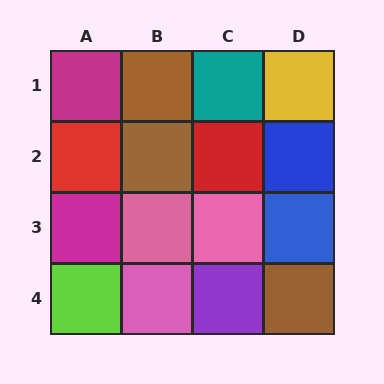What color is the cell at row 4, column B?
Pink.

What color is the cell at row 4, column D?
Brown.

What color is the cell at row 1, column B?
Brown.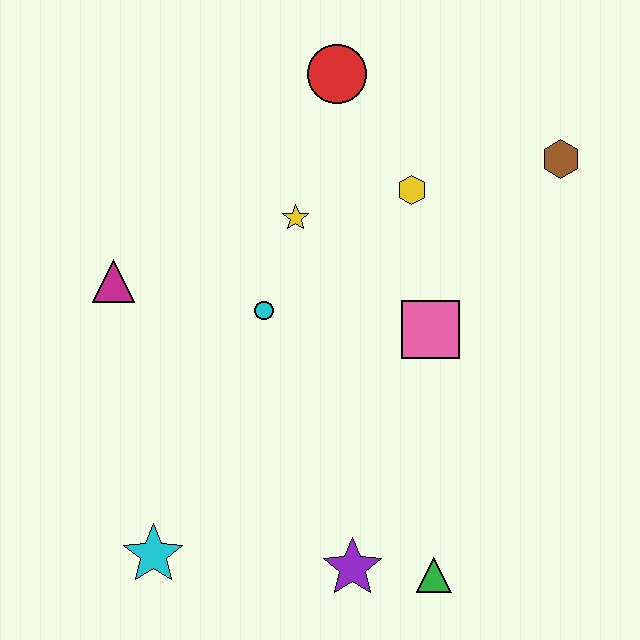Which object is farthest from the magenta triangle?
The brown hexagon is farthest from the magenta triangle.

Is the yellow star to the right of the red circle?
No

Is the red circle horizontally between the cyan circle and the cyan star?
No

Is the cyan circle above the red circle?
No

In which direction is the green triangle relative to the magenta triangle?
The green triangle is to the right of the magenta triangle.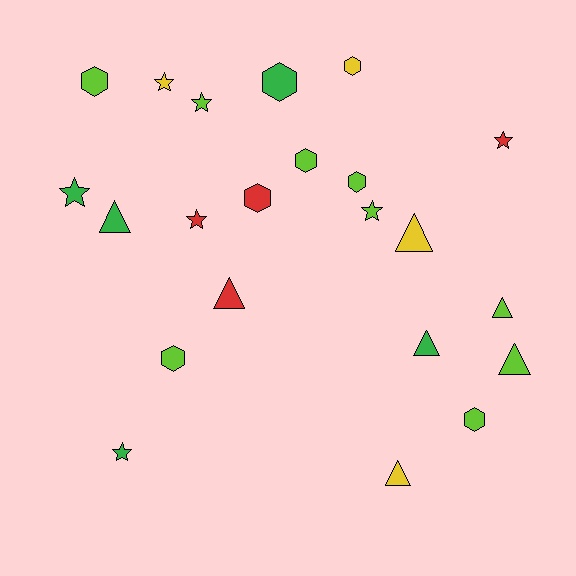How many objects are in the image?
There are 22 objects.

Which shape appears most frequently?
Hexagon, with 8 objects.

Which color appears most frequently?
Lime, with 9 objects.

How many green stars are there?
There are 2 green stars.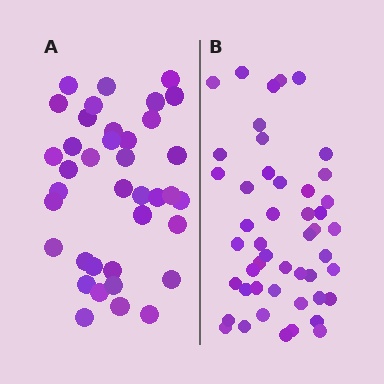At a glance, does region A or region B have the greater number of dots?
Region B (the right region) has more dots.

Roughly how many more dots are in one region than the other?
Region B has roughly 10 or so more dots than region A.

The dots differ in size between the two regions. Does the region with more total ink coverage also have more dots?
No. Region A has more total ink coverage because its dots are larger, but region B actually contains more individual dots. Total area can be misleading — the number of items is what matters here.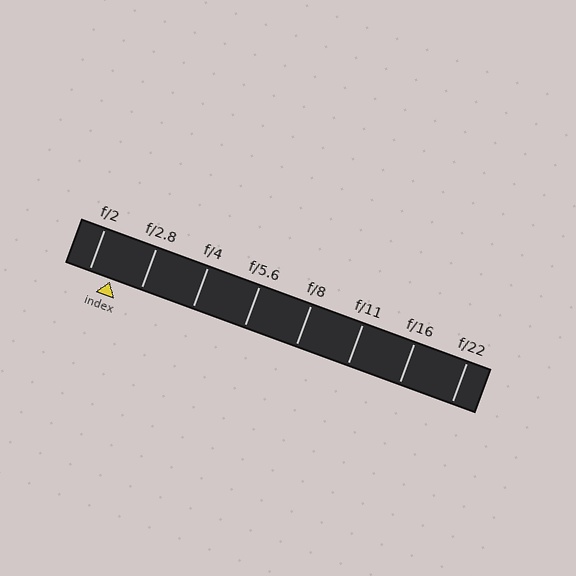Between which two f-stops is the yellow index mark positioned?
The index mark is between f/2 and f/2.8.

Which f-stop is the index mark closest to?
The index mark is closest to f/2.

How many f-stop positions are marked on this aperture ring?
There are 8 f-stop positions marked.